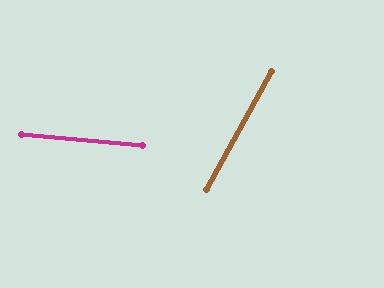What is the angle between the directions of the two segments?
Approximately 67 degrees.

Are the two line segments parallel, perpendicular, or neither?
Neither parallel nor perpendicular — they differ by about 67°.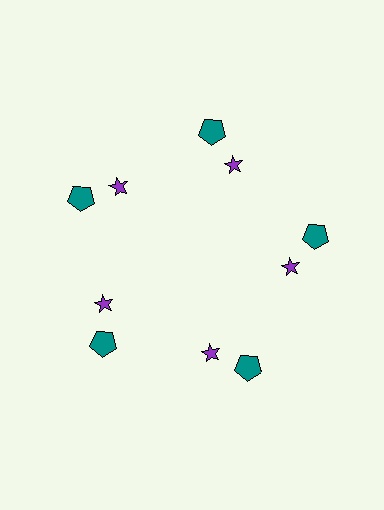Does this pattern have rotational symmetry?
Yes, this pattern has 5-fold rotational symmetry. It looks the same after rotating 72 degrees around the center.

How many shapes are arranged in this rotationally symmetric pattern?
There are 10 shapes, arranged in 5 groups of 2.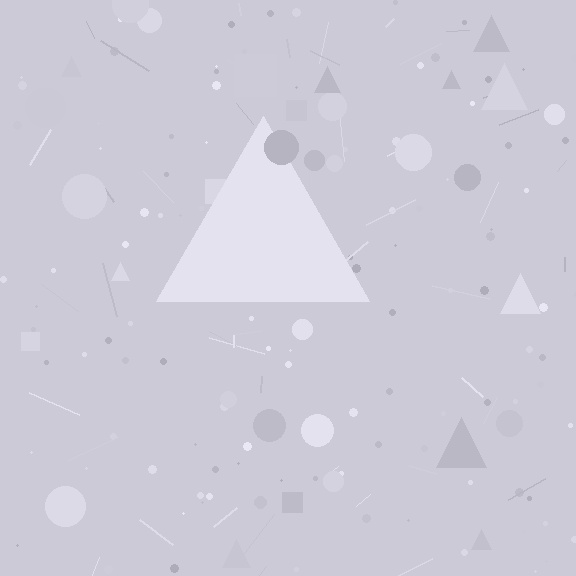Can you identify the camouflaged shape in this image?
The camouflaged shape is a triangle.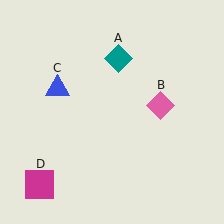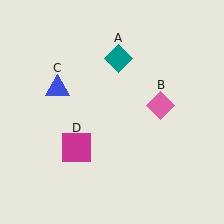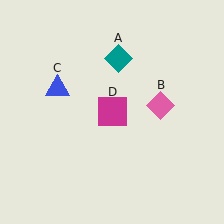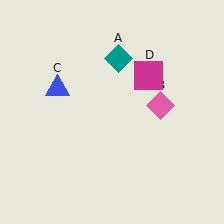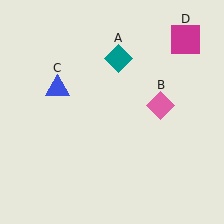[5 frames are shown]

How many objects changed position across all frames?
1 object changed position: magenta square (object D).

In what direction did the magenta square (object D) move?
The magenta square (object D) moved up and to the right.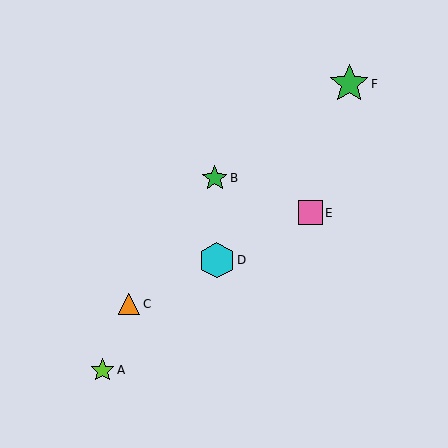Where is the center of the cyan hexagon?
The center of the cyan hexagon is at (217, 260).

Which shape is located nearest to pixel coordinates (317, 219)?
The pink square (labeled E) at (311, 213) is nearest to that location.